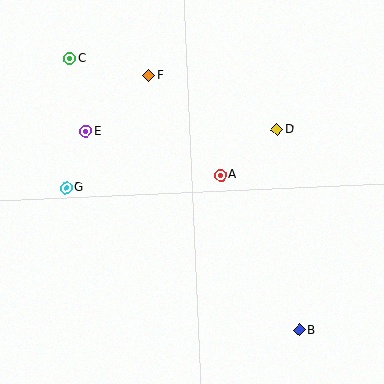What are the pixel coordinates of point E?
Point E is at (86, 131).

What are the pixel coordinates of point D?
Point D is at (277, 130).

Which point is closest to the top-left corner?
Point C is closest to the top-left corner.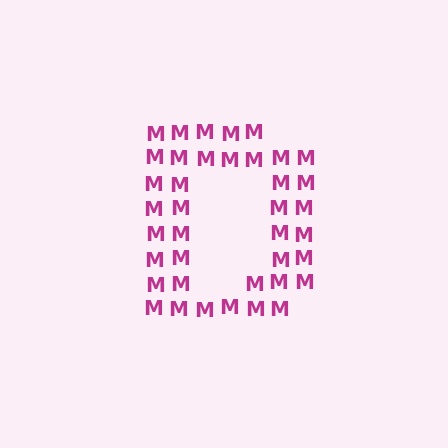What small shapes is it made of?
It is made of small letter M's.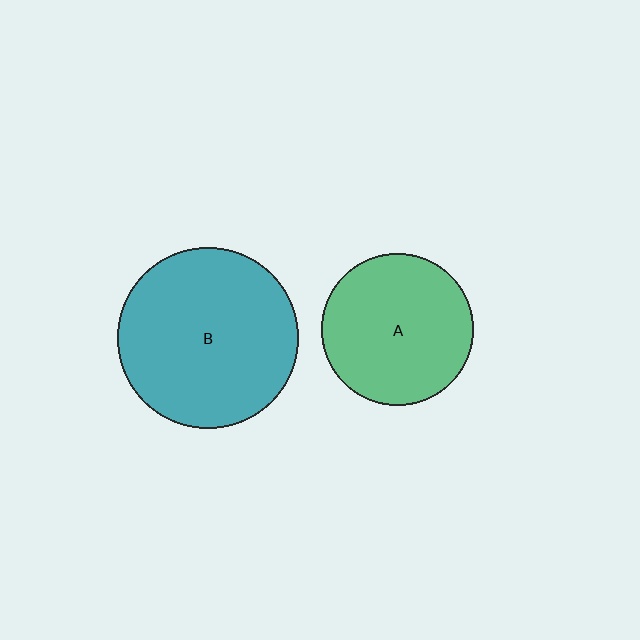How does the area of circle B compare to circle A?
Approximately 1.4 times.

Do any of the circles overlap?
No, none of the circles overlap.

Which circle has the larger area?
Circle B (teal).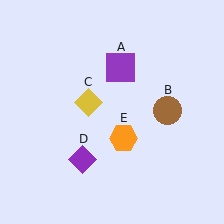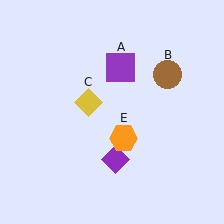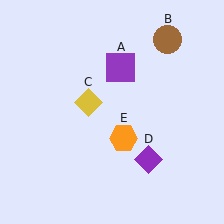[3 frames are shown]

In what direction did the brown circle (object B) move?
The brown circle (object B) moved up.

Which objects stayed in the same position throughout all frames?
Purple square (object A) and yellow diamond (object C) and orange hexagon (object E) remained stationary.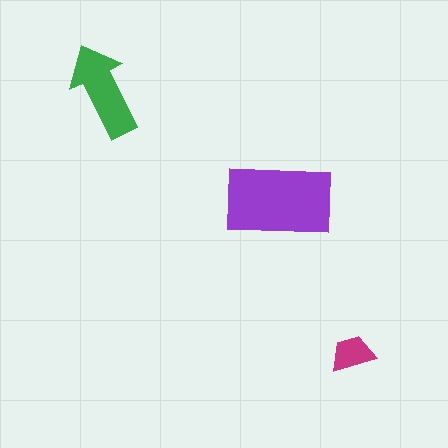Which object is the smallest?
The magenta trapezoid.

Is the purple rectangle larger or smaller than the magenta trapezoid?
Larger.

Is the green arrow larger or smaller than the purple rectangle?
Smaller.